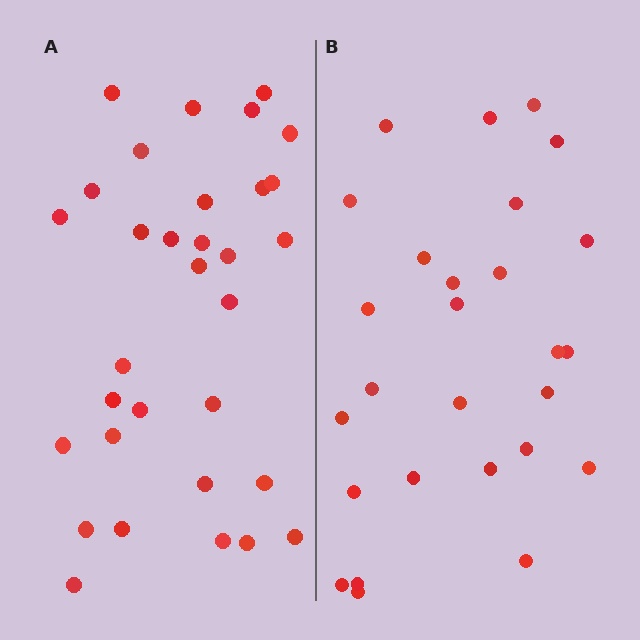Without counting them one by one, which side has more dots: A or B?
Region A (the left region) has more dots.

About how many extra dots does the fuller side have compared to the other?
Region A has about 5 more dots than region B.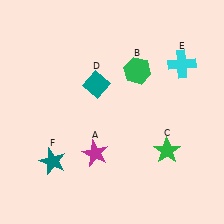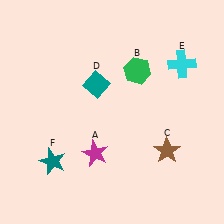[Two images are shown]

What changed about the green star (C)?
In Image 1, C is green. In Image 2, it changed to brown.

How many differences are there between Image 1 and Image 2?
There is 1 difference between the two images.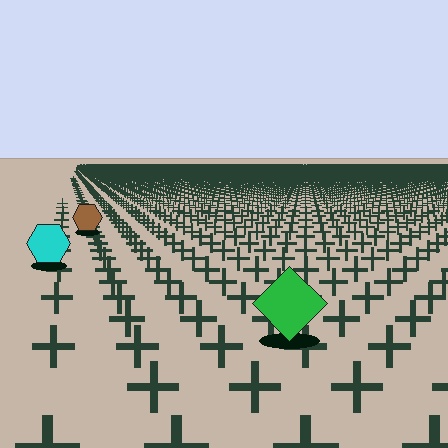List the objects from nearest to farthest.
From nearest to farthest: the green diamond, the cyan hexagon, the brown hexagon.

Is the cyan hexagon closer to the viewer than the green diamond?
No. The green diamond is closer — you can tell from the texture gradient: the ground texture is coarser near it.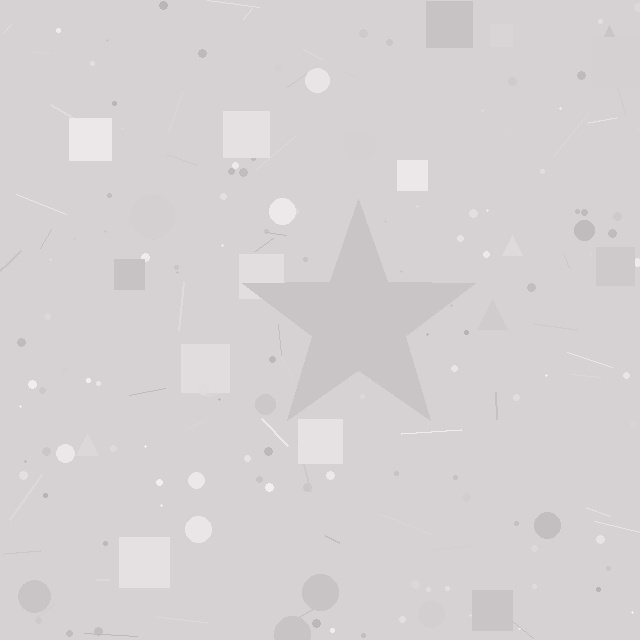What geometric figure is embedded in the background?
A star is embedded in the background.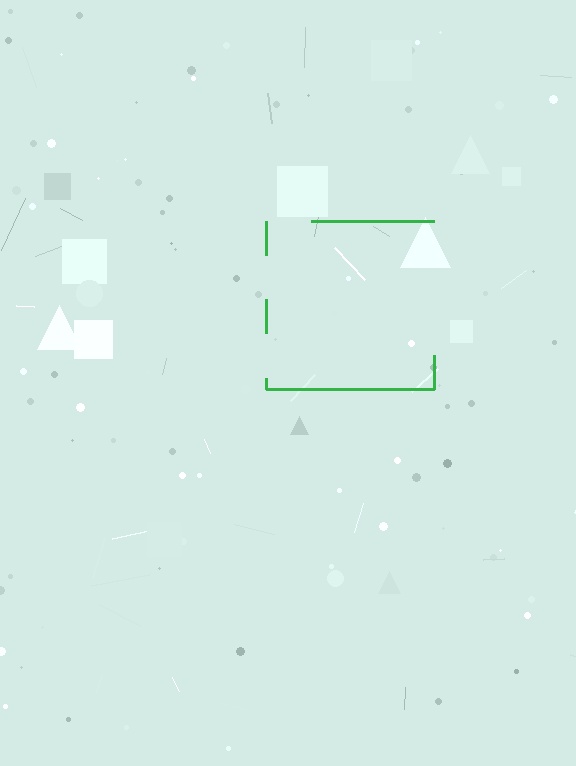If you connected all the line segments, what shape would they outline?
They would outline a square.